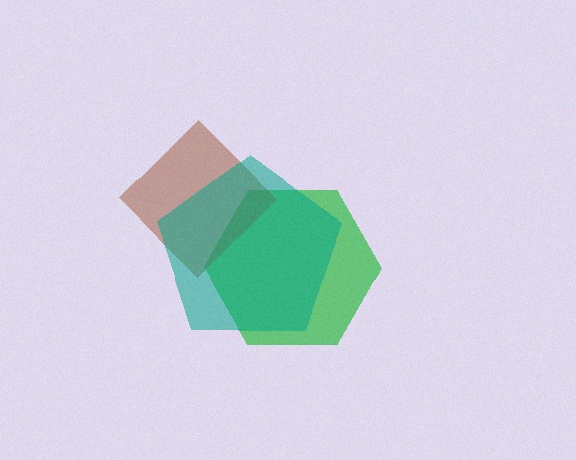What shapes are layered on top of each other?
The layered shapes are: a green hexagon, a brown diamond, a teal pentagon.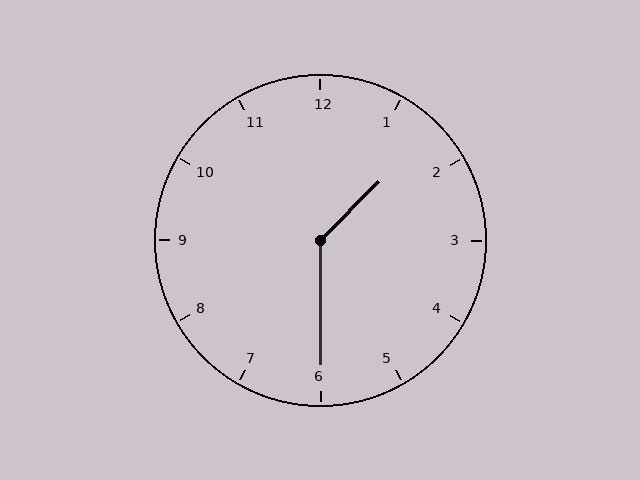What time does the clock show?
1:30.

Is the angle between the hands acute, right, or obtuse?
It is obtuse.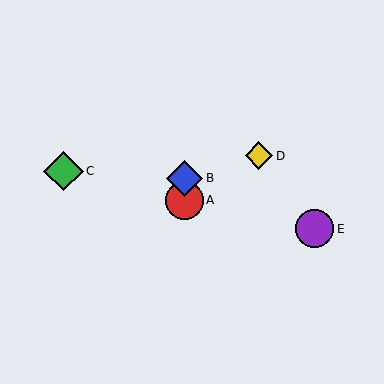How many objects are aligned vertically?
2 objects (A, B) are aligned vertically.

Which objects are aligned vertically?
Objects A, B are aligned vertically.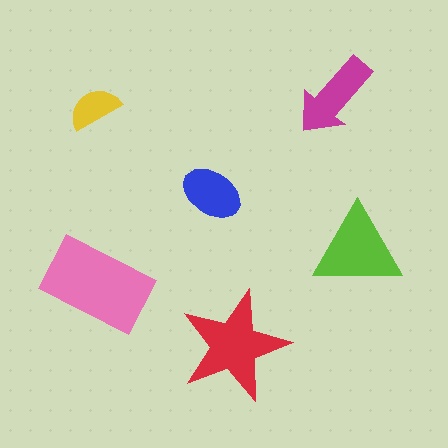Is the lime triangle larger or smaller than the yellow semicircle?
Larger.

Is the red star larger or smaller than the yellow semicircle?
Larger.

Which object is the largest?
The pink rectangle.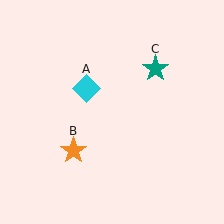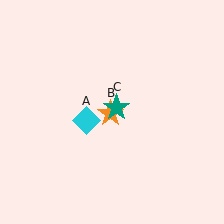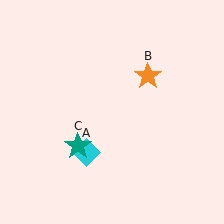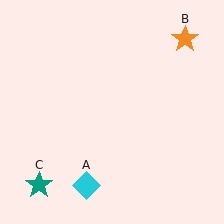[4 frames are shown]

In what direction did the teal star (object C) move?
The teal star (object C) moved down and to the left.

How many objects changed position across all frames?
3 objects changed position: cyan diamond (object A), orange star (object B), teal star (object C).